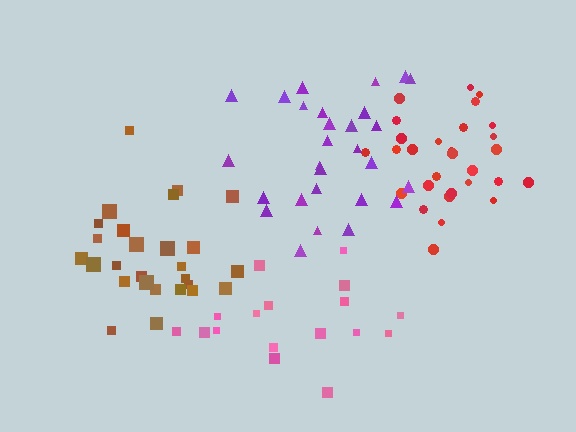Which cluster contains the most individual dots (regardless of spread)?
Red (30).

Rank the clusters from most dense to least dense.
red, brown, purple, pink.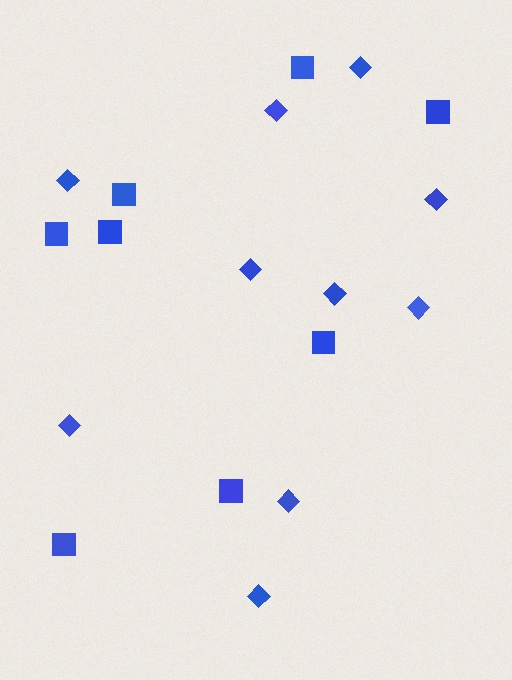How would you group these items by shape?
There are 2 groups: one group of diamonds (10) and one group of squares (8).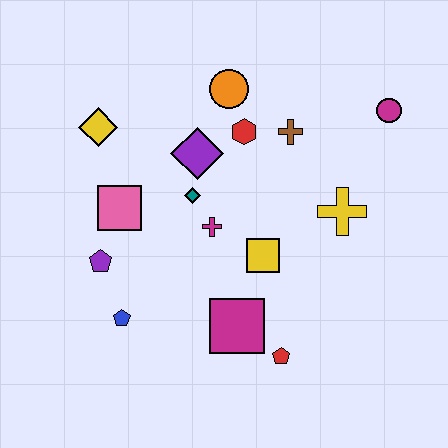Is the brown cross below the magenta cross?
No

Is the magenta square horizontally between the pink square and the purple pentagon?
No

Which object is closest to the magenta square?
The red pentagon is closest to the magenta square.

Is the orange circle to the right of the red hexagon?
No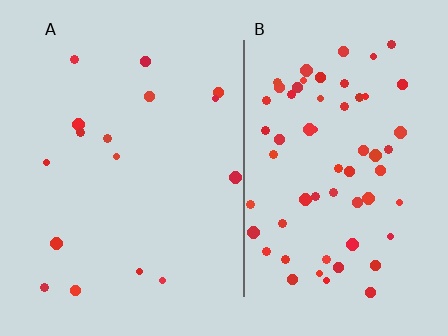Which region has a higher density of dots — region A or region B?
B (the right).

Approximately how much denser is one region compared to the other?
Approximately 3.8× — region B over region A.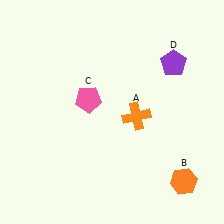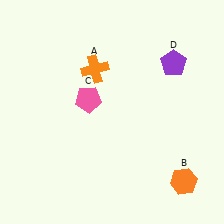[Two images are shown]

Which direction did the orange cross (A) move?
The orange cross (A) moved up.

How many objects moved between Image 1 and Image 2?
1 object moved between the two images.